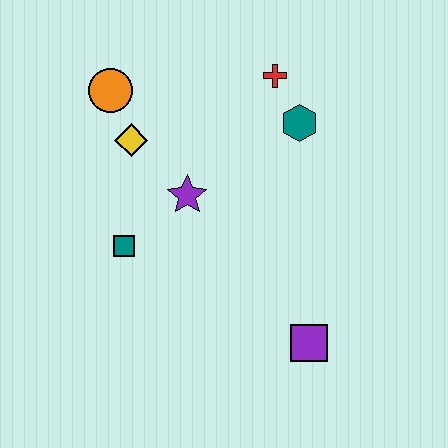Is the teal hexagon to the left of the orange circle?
No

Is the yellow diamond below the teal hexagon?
Yes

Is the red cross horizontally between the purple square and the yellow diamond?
Yes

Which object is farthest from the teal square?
The red cross is farthest from the teal square.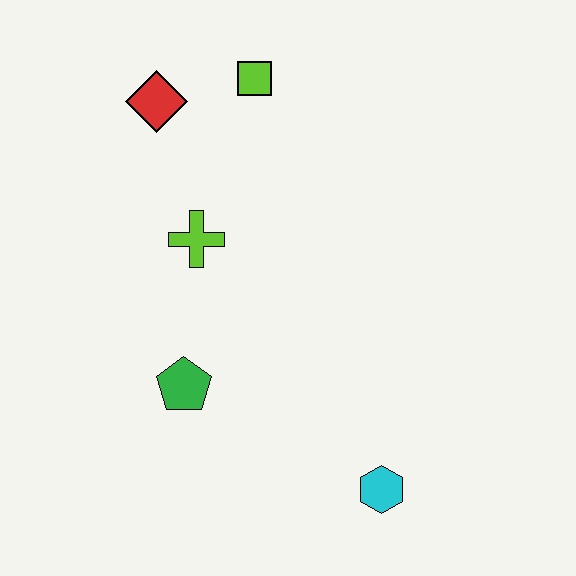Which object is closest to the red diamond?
The lime square is closest to the red diamond.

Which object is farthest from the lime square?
The cyan hexagon is farthest from the lime square.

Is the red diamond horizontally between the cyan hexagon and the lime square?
No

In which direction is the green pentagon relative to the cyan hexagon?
The green pentagon is to the left of the cyan hexagon.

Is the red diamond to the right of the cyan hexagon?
No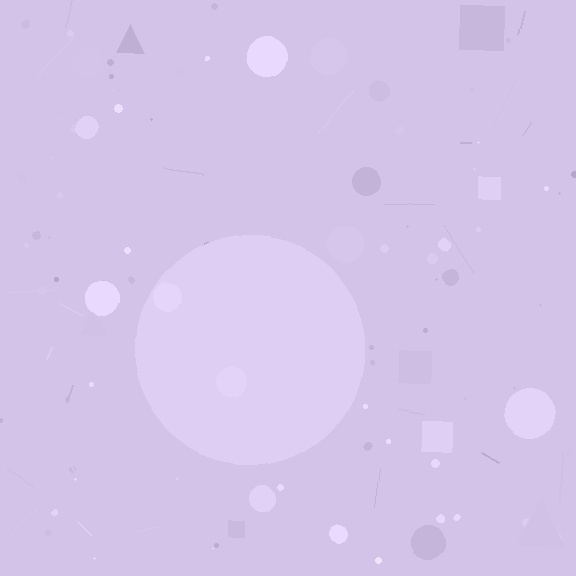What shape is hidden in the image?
A circle is hidden in the image.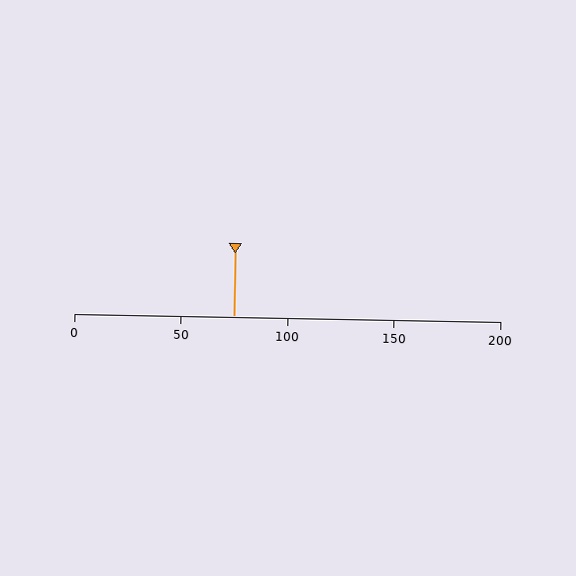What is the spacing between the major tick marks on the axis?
The major ticks are spaced 50 apart.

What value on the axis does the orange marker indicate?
The marker indicates approximately 75.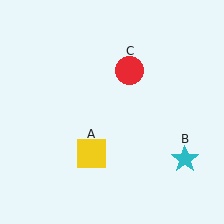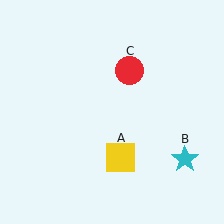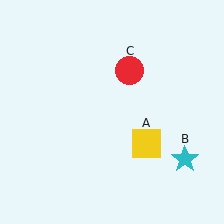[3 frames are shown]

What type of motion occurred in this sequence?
The yellow square (object A) rotated counterclockwise around the center of the scene.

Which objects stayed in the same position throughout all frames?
Cyan star (object B) and red circle (object C) remained stationary.